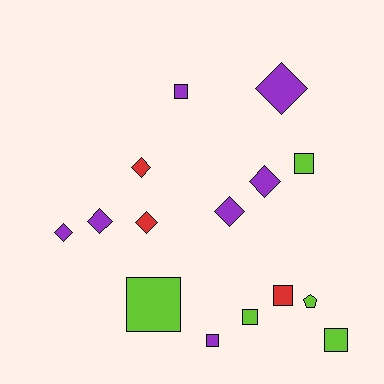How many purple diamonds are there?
There are 5 purple diamonds.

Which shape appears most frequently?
Diamond, with 7 objects.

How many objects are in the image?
There are 15 objects.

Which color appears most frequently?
Purple, with 7 objects.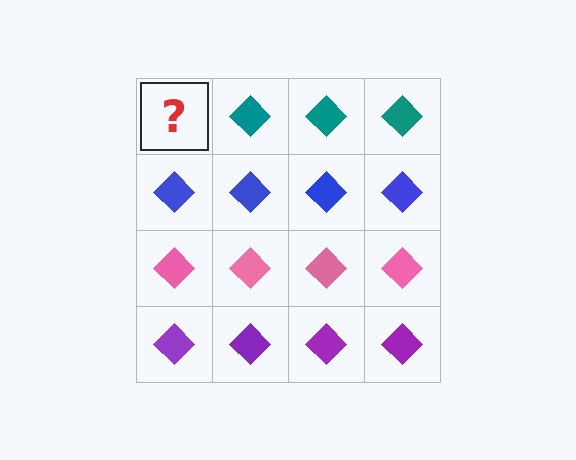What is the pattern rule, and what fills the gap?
The rule is that each row has a consistent color. The gap should be filled with a teal diamond.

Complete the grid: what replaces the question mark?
The question mark should be replaced with a teal diamond.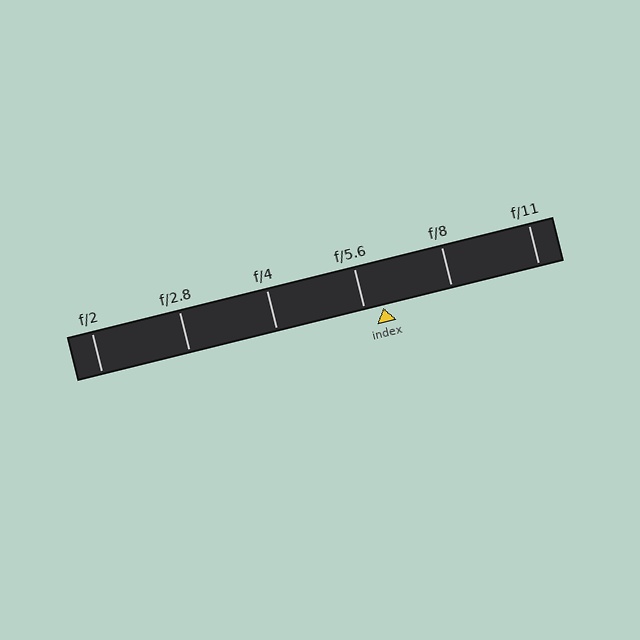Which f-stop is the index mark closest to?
The index mark is closest to f/5.6.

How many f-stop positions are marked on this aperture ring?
There are 6 f-stop positions marked.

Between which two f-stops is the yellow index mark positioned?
The index mark is between f/5.6 and f/8.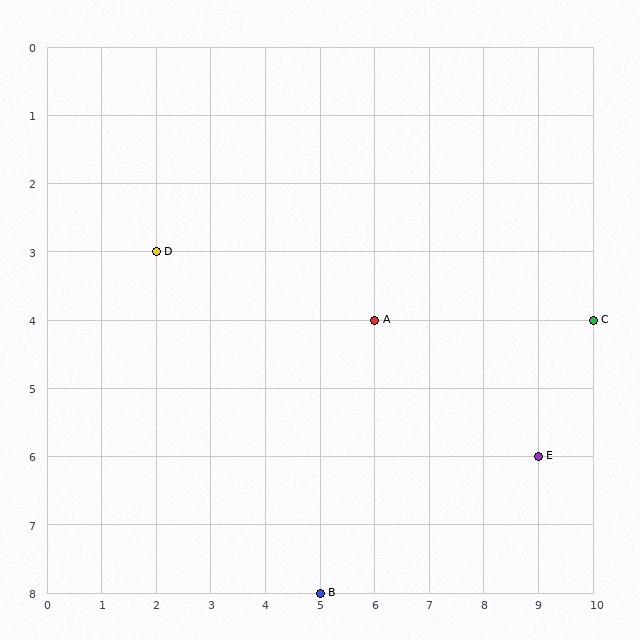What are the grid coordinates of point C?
Point C is at grid coordinates (10, 4).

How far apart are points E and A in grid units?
Points E and A are 3 columns and 2 rows apart (about 3.6 grid units diagonally).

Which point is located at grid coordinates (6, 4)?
Point A is at (6, 4).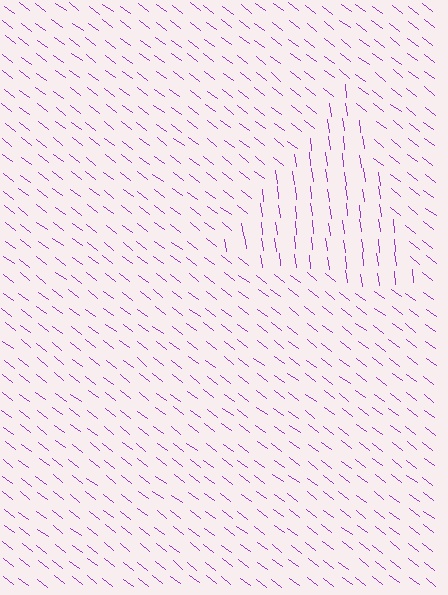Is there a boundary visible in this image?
Yes, there is a texture boundary formed by a change in line orientation.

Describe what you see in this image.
The image is filled with small purple line segments. A triangle region in the image has lines oriented differently from the surrounding lines, creating a visible texture boundary.